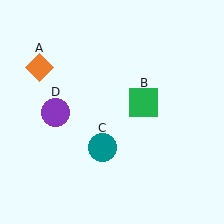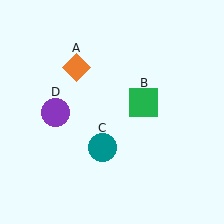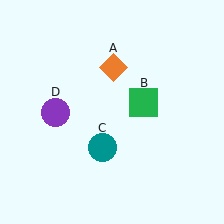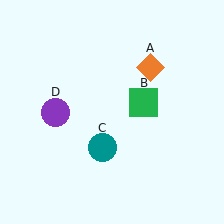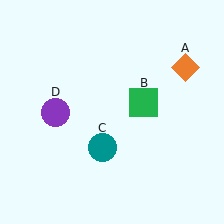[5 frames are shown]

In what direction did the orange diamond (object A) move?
The orange diamond (object A) moved right.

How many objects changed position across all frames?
1 object changed position: orange diamond (object A).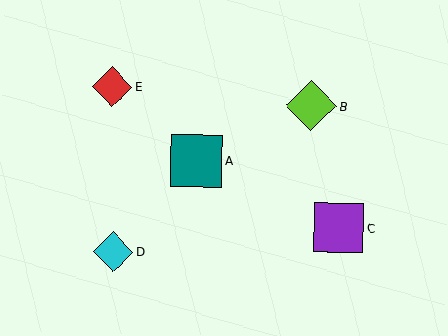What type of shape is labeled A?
Shape A is a teal square.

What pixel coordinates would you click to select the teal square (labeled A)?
Click at (196, 161) to select the teal square A.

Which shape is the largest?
The teal square (labeled A) is the largest.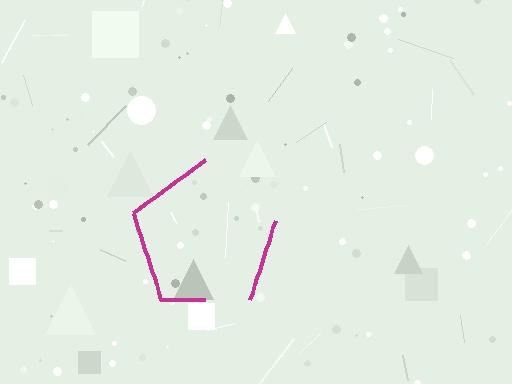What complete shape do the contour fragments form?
The contour fragments form a pentagon.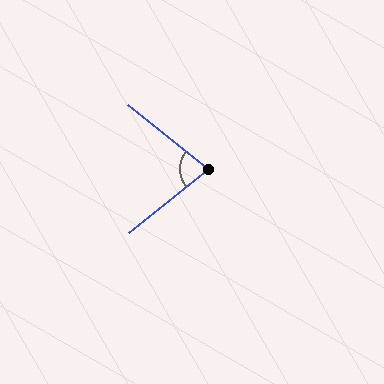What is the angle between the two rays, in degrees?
Approximately 77 degrees.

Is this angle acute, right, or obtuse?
It is acute.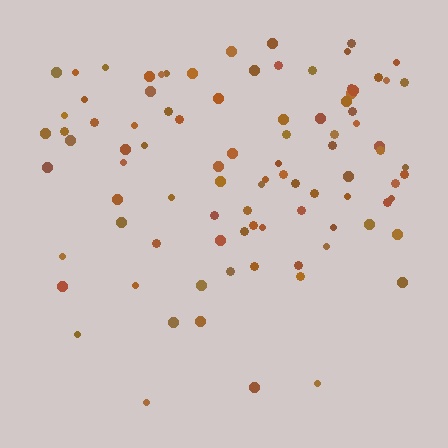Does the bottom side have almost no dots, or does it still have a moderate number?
Still a moderate number, just noticeably fewer than the top.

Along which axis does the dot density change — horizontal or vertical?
Vertical.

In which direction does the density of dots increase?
From bottom to top, with the top side densest.